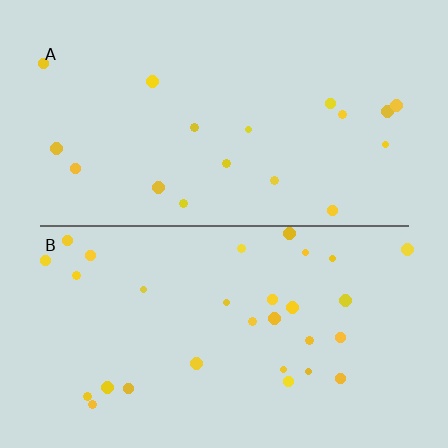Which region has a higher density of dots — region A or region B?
B (the bottom).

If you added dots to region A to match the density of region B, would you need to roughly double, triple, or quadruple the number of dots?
Approximately double.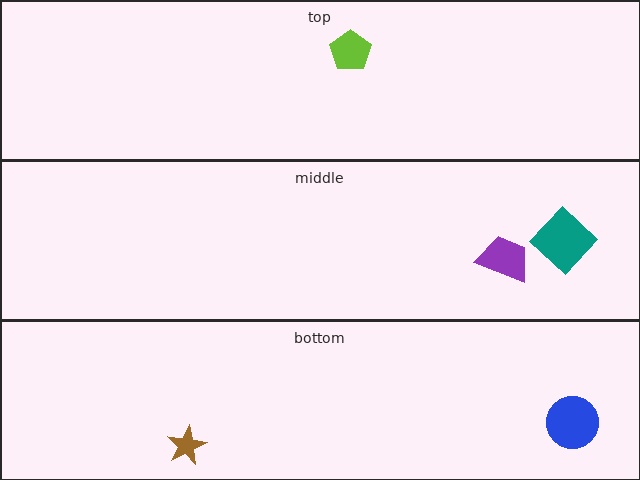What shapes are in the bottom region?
The blue circle, the brown star.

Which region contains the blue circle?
The bottom region.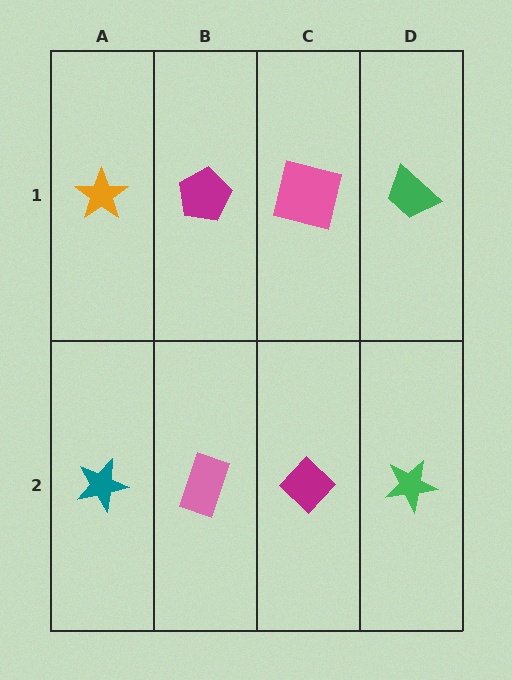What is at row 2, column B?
A pink rectangle.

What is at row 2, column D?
A green star.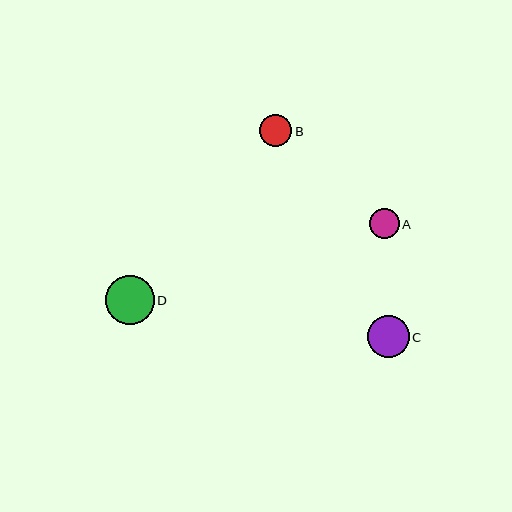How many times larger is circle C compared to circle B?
Circle C is approximately 1.3 times the size of circle B.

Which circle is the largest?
Circle D is the largest with a size of approximately 49 pixels.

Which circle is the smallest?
Circle A is the smallest with a size of approximately 29 pixels.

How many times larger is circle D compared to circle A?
Circle D is approximately 1.7 times the size of circle A.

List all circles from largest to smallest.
From largest to smallest: D, C, B, A.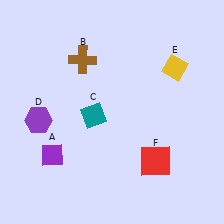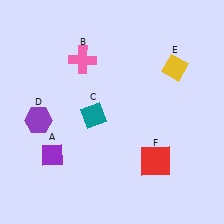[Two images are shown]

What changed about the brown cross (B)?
In Image 1, B is brown. In Image 2, it changed to pink.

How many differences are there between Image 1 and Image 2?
There is 1 difference between the two images.